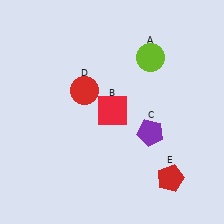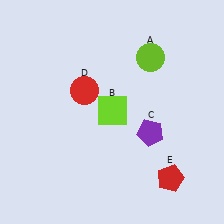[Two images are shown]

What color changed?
The square (B) changed from red in Image 1 to lime in Image 2.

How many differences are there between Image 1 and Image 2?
There is 1 difference between the two images.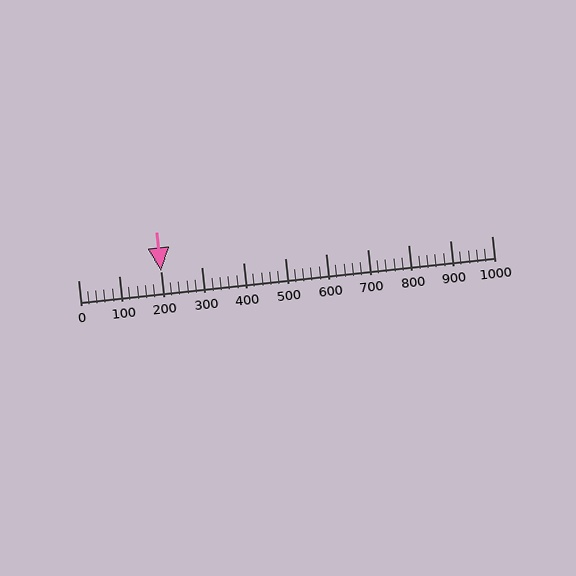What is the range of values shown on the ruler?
The ruler shows values from 0 to 1000.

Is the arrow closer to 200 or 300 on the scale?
The arrow is closer to 200.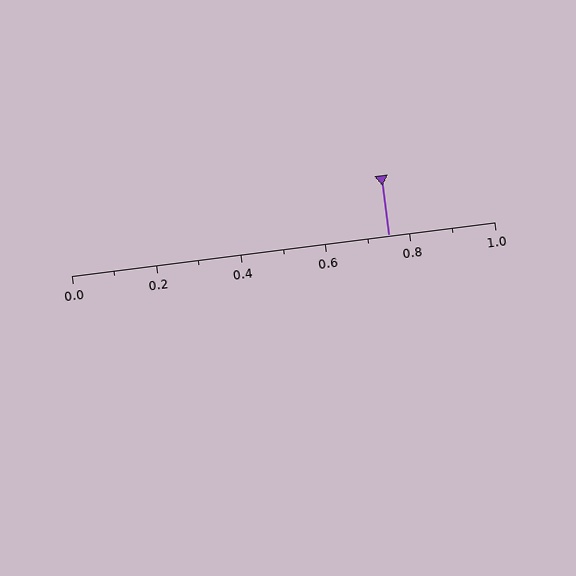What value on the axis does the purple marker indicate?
The marker indicates approximately 0.75.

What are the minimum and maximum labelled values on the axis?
The axis runs from 0.0 to 1.0.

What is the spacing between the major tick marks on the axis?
The major ticks are spaced 0.2 apart.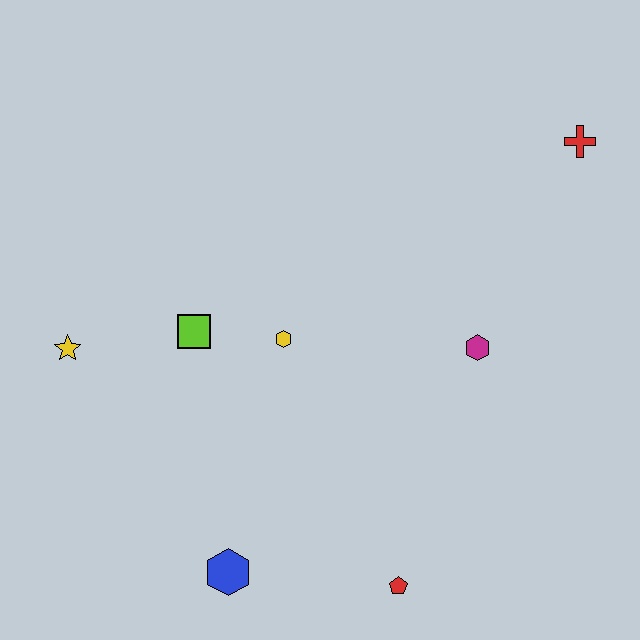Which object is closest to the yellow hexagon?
The lime square is closest to the yellow hexagon.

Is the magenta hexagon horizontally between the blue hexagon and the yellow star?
No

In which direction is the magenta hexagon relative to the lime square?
The magenta hexagon is to the right of the lime square.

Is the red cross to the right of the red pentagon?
Yes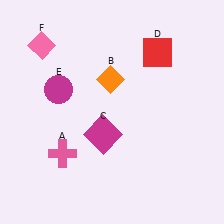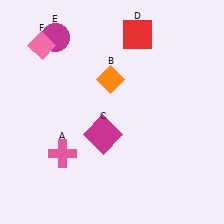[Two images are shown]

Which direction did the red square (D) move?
The red square (D) moved left.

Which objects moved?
The objects that moved are: the red square (D), the magenta circle (E).